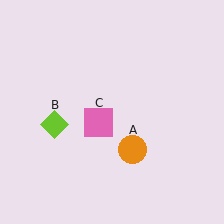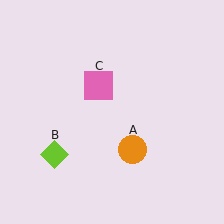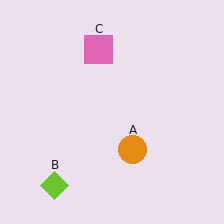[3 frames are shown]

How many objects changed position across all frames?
2 objects changed position: lime diamond (object B), pink square (object C).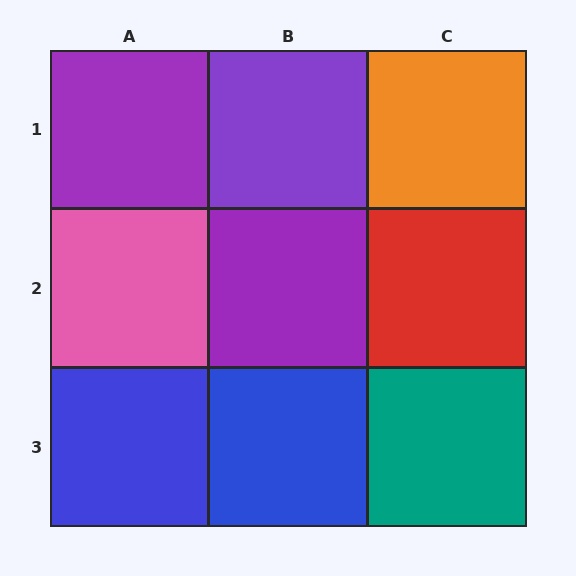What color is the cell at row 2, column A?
Pink.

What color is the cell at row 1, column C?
Orange.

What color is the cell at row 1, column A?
Purple.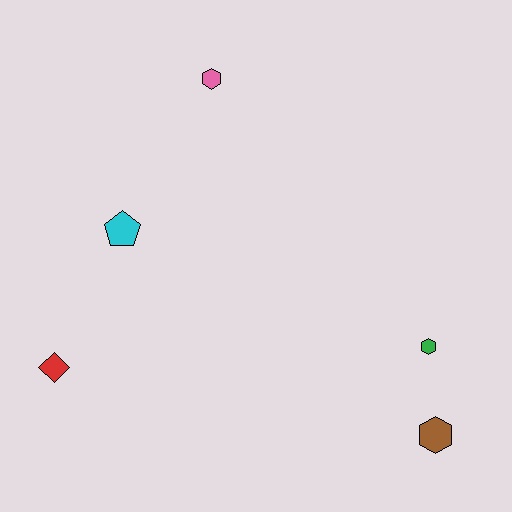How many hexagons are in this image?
There are 3 hexagons.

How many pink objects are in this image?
There is 1 pink object.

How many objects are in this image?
There are 5 objects.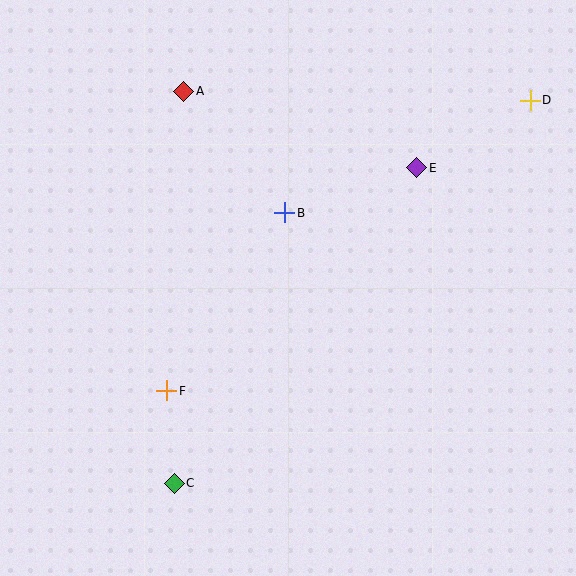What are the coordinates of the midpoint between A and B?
The midpoint between A and B is at (234, 152).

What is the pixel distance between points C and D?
The distance between C and D is 523 pixels.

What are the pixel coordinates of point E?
Point E is at (417, 168).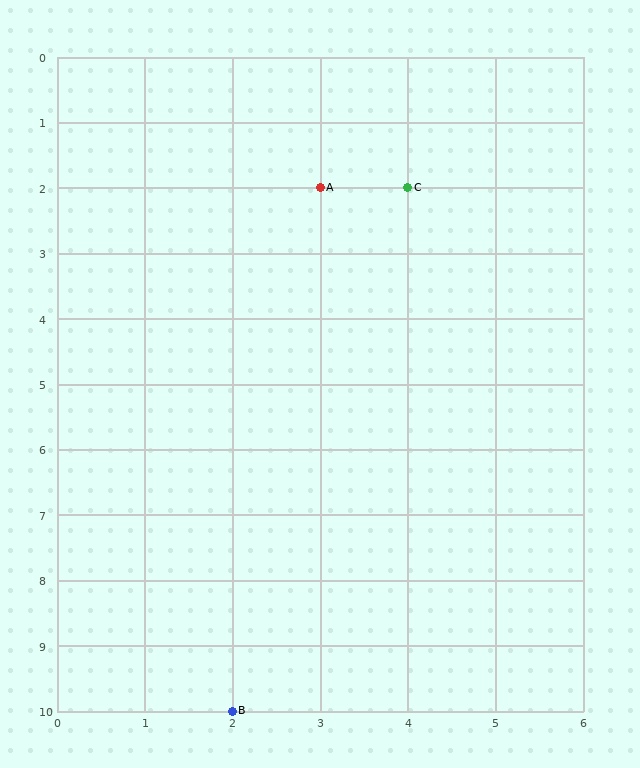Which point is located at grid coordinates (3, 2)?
Point A is at (3, 2).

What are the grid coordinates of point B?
Point B is at grid coordinates (2, 10).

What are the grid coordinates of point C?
Point C is at grid coordinates (4, 2).